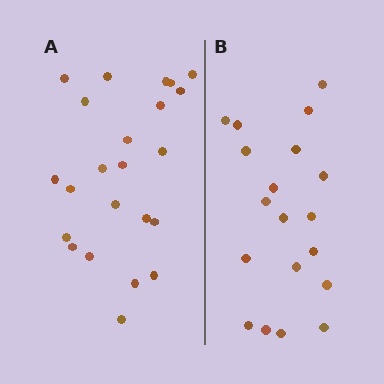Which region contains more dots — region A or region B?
Region A (the left region) has more dots.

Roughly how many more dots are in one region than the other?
Region A has about 4 more dots than region B.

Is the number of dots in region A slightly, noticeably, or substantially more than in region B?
Region A has only slightly more — the two regions are fairly close. The ratio is roughly 1.2 to 1.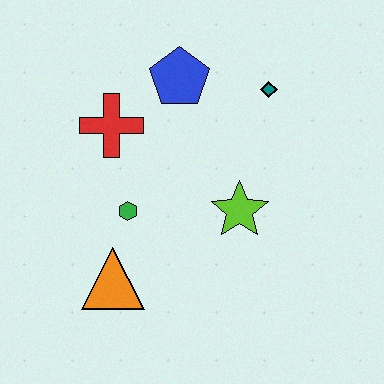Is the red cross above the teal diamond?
No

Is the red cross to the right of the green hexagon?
No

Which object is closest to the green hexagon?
The orange triangle is closest to the green hexagon.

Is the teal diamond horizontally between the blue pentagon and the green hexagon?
No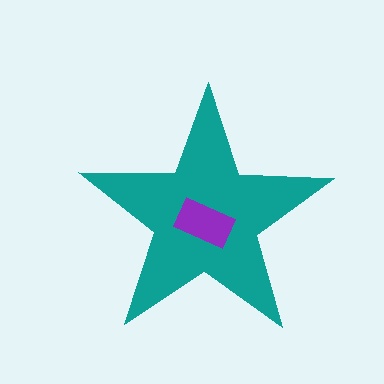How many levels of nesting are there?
2.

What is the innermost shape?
The purple rectangle.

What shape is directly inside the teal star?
The purple rectangle.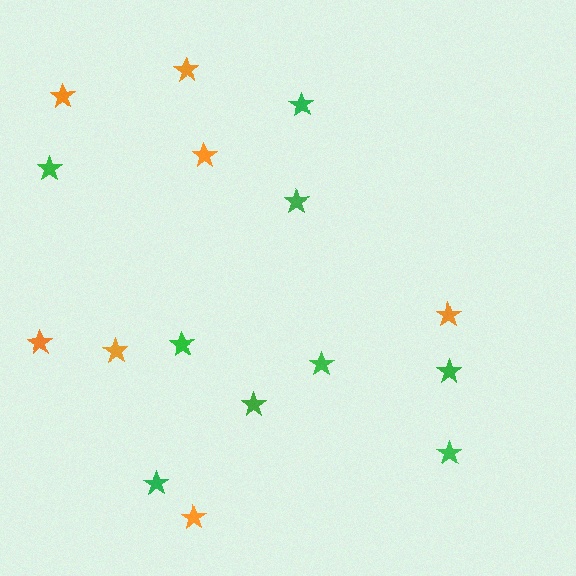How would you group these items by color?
There are 2 groups: one group of orange stars (7) and one group of green stars (9).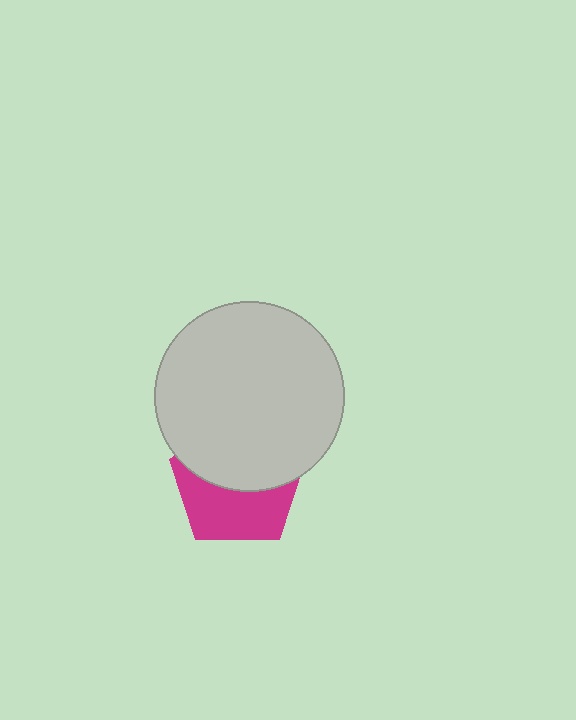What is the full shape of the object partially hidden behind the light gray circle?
The partially hidden object is a magenta pentagon.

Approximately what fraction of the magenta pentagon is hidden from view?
Roughly 53% of the magenta pentagon is hidden behind the light gray circle.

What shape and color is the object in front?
The object in front is a light gray circle.